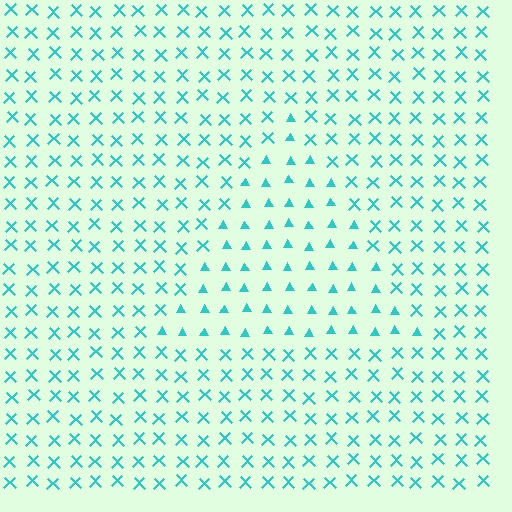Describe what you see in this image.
The image is filled with small cyan elements arranged in a uniform grid. A triangle-shaped region contains triangles, while the surrounding area contains X marks. The boundary is defined purely by the change in element shape.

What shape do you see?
I see a triangle.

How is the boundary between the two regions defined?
The boundary is defined by a change in element shape: triangles inside vs. X marks outside. All elements share the same color and spacing.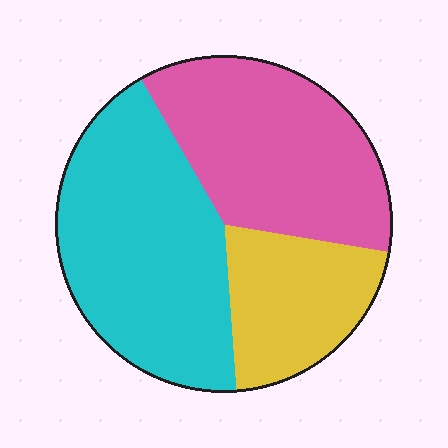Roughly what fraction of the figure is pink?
Pink takes up between a quarter and a half of the figure.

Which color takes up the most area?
Cyan, at roughly 45%.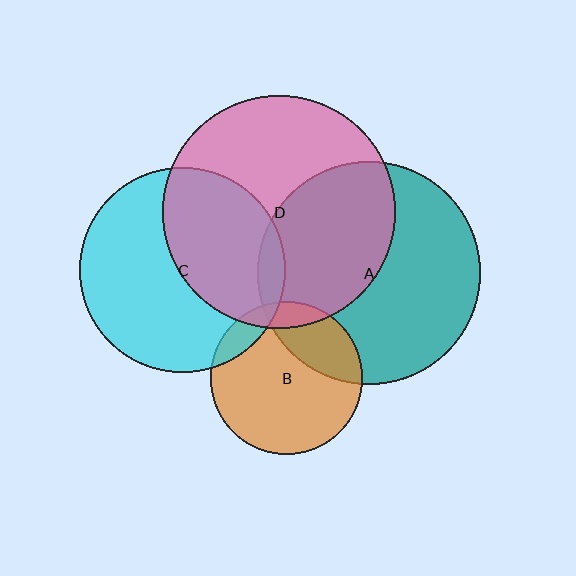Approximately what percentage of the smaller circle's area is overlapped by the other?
Approximately 45%.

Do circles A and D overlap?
Yes.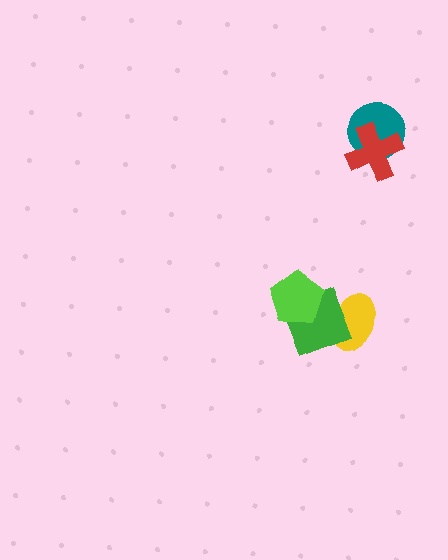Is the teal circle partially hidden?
Yes, it is partially covered by another shape.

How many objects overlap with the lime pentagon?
1 object overlaps with the lime pentagon.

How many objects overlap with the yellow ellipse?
1 object overlaps with the yellow ellipse.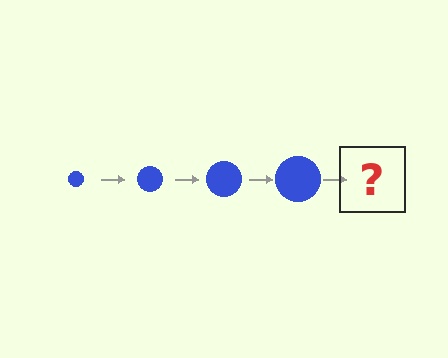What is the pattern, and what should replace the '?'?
The pattern is that the circle gets progressively larger each step. The '?' should be a blue circle, larger than the previous one.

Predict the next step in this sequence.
The next step is a blue circle, larger than the previous one.